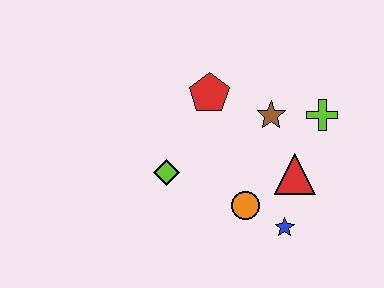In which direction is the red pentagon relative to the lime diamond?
The red pentagon is above the lime diamond.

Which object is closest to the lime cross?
The brown star is closest to the lime cross.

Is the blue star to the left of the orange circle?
No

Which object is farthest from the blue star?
The red pentagon is farthest from the blue star.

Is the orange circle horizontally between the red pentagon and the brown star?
Yes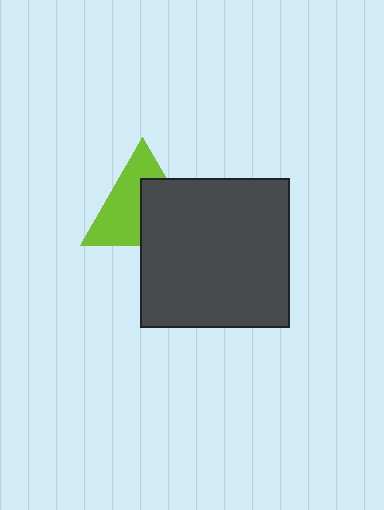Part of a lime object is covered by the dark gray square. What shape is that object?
It is a triangle.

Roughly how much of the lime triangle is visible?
About half of it is visible (roughly 54%).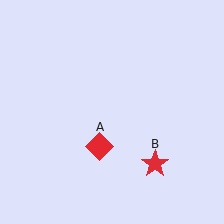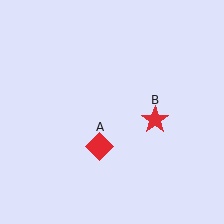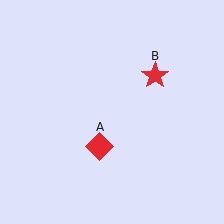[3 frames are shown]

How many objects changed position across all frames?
1 object changed position: red star (object B).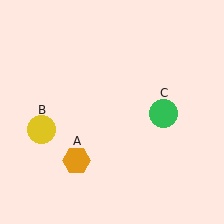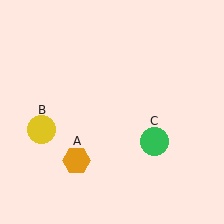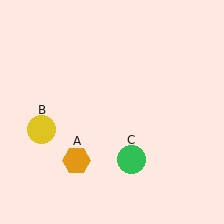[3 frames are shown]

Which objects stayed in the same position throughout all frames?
Orange hexagon (object A) and yellow circle (object B) remained stationary.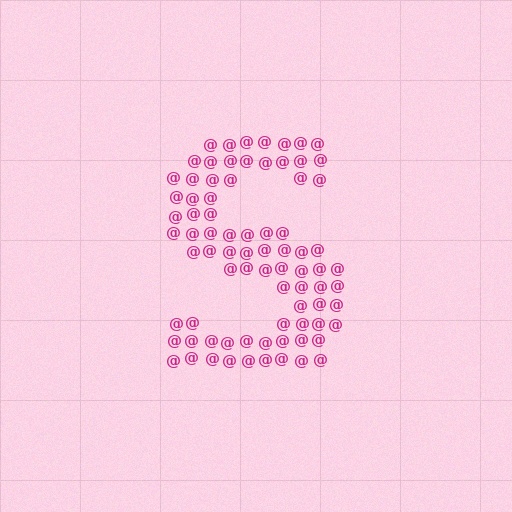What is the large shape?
The large shape is the letter S.